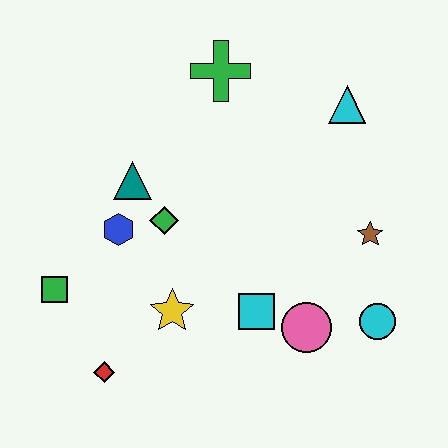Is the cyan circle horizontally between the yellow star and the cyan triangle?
No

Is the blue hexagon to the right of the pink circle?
No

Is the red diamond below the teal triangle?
Yes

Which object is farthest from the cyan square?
The green cross is farthest from the cyan square.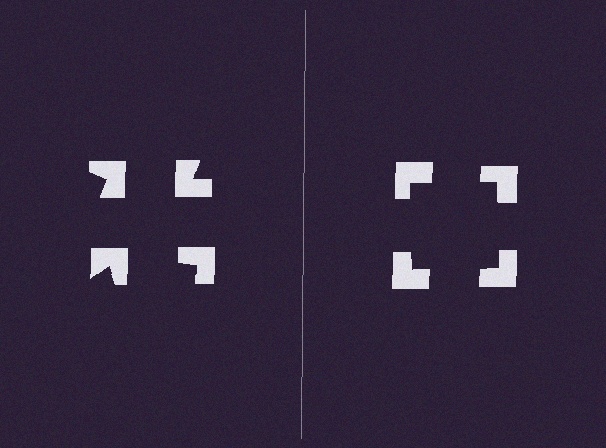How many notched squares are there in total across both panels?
8 — 4 on each side.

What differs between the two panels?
The notched squares are positioned identically on both sides; only the wedge orientations differ. On the right they align to a square; on the left they are misaligned.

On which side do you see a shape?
An illusory square appears on the right side. On the left side the wedge cuts are rotated, so no coherent shape forms.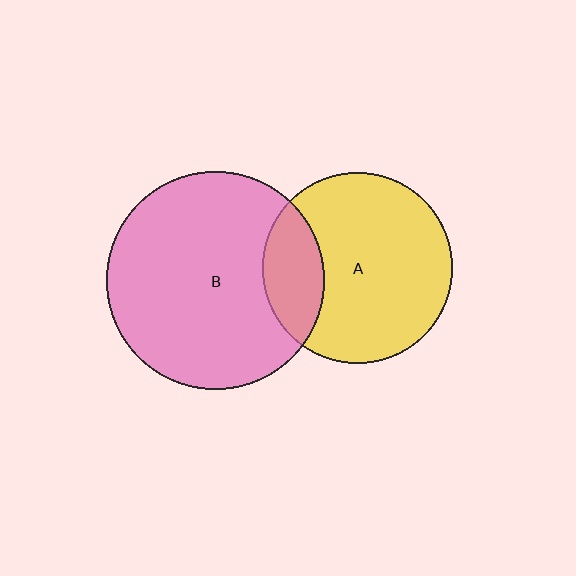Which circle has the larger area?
Circle B (pink).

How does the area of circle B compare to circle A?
Approximately 1.3 times.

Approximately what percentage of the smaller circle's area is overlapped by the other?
Approximately 20%.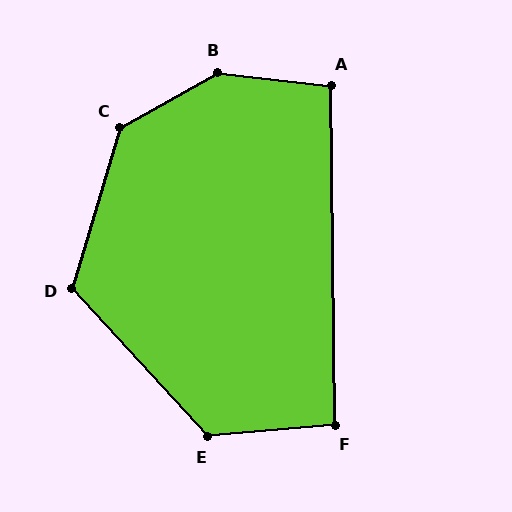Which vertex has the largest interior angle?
B, at approximately 145 degrees.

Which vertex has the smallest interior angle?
F, at approximately 94 degrees.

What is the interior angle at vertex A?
Approximately 97 degrees (obtuse).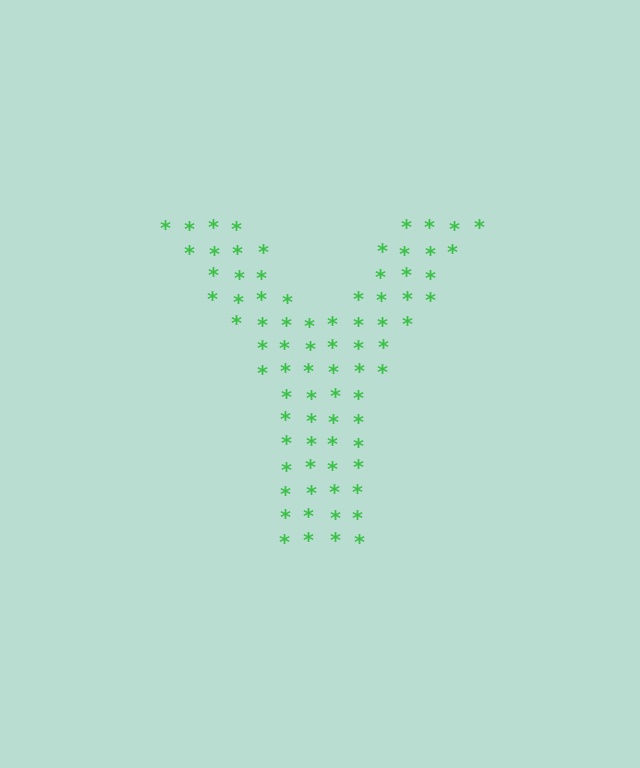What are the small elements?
The small elements are asterisks.